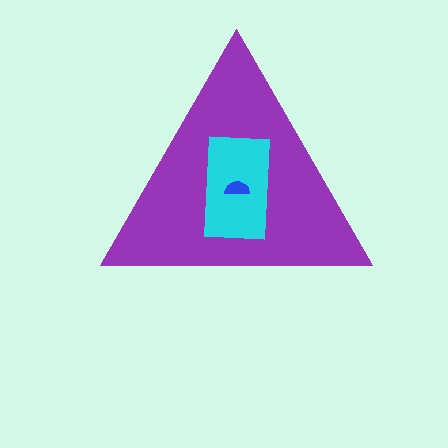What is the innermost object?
The blue semicircle.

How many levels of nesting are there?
3.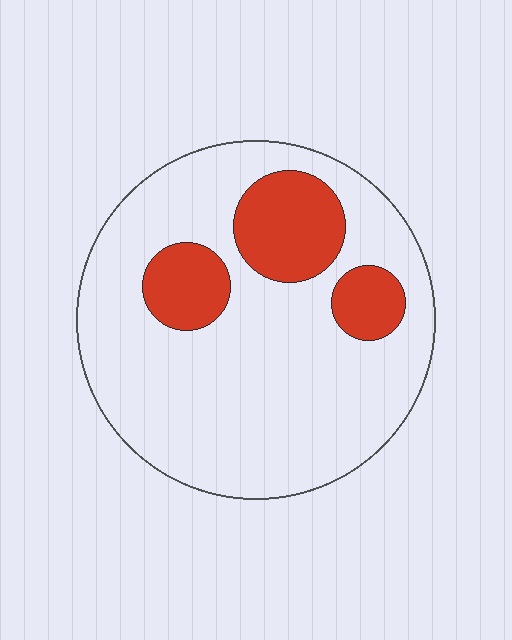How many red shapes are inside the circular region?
3.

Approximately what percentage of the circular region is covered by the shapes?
Approximately 20%.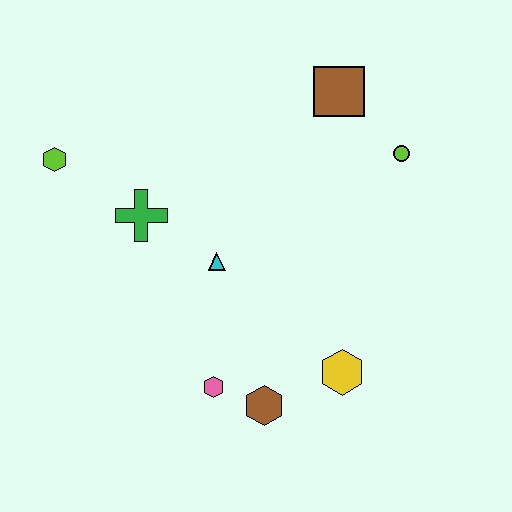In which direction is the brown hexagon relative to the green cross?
The brown hexagon is below the green cross.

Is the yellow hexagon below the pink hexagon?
No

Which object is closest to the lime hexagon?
The green cross is closest to the lime hexagon.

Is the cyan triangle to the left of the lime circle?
Yes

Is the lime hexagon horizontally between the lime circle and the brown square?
No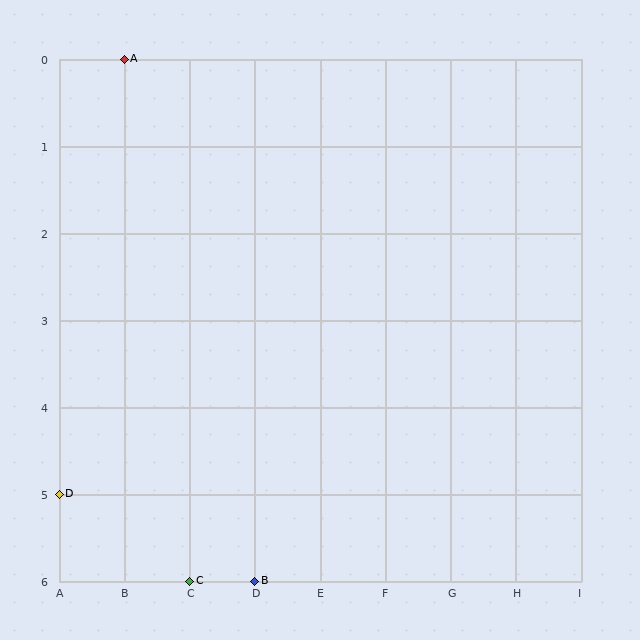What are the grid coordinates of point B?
Point B is at grid coordinates (D, 6).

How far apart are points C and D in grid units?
Points C and D are 2 columns and 1 row apart (about 2.2 grid units diagonally).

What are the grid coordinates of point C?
Point C is at grid coordinates (C, 6).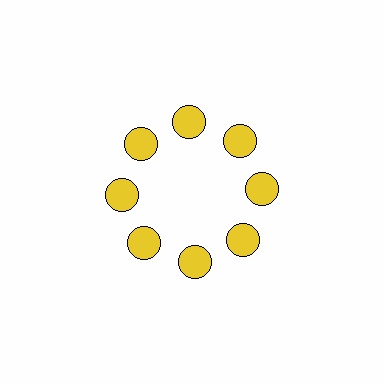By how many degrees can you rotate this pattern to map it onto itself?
The pattern maps onto itself every 45 degrees of rotation.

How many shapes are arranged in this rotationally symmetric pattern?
There are 8 shapes, arranged in 8 groups of 1.